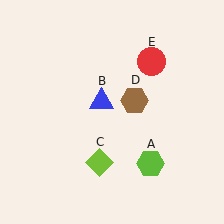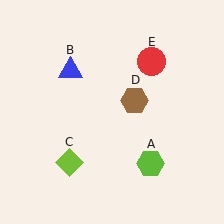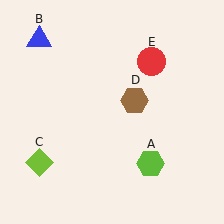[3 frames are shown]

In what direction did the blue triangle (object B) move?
The blue triangle (object B) moved up and to the left.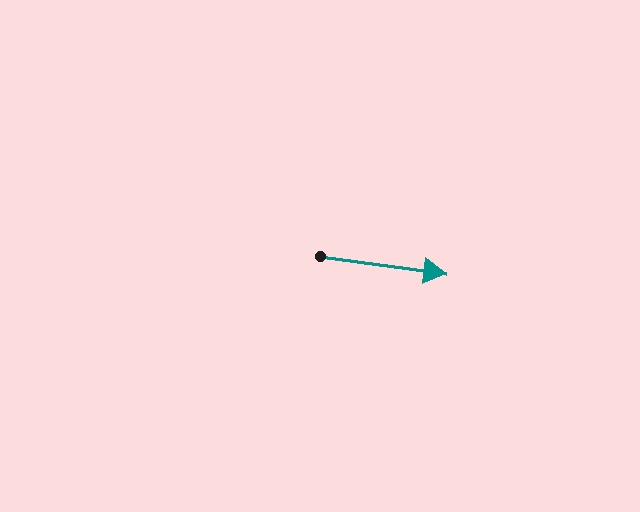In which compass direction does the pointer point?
East.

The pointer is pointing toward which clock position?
Roughly 3 o'clock.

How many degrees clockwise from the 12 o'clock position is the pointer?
Approximately 98 degrees.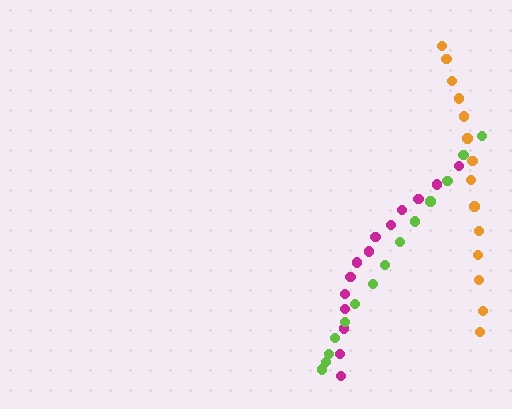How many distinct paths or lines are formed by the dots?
There are 3 distinct paths.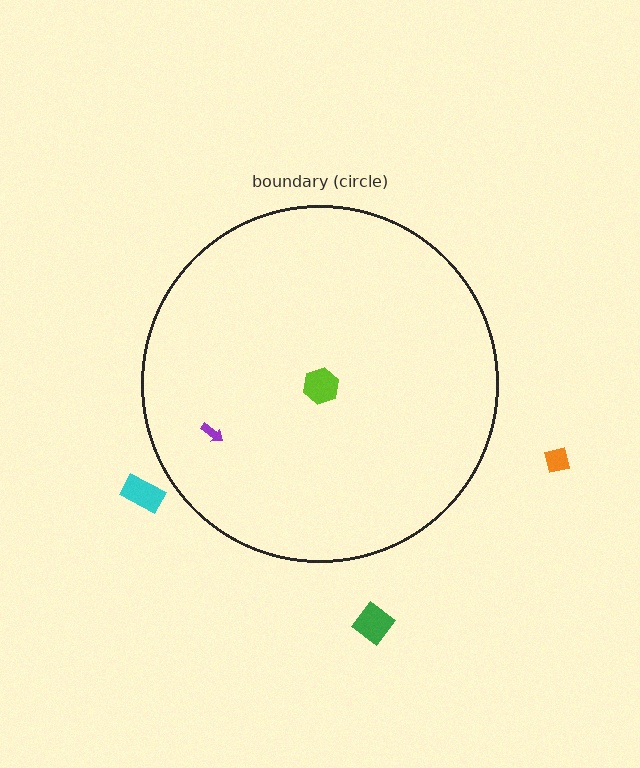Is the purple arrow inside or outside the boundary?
Inside.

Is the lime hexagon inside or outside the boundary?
Inside.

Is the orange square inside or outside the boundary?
Outside.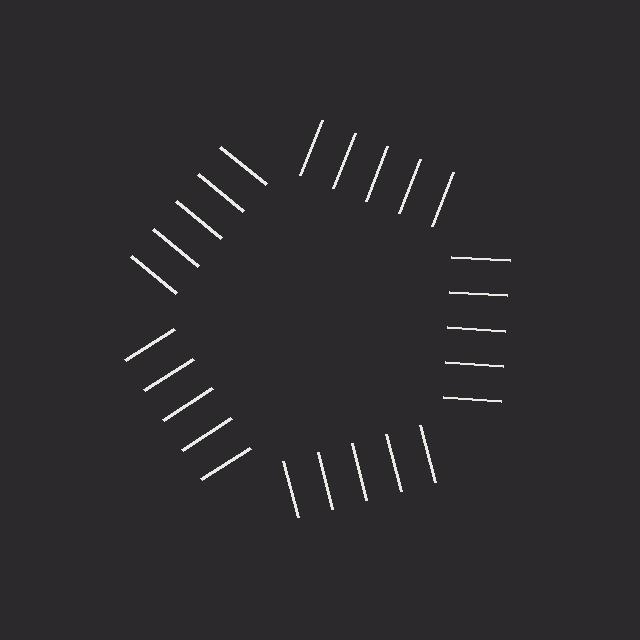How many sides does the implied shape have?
5 sides — the line-ends trace a pentagon.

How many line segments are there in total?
25 — 5 along each of the 5 edges.